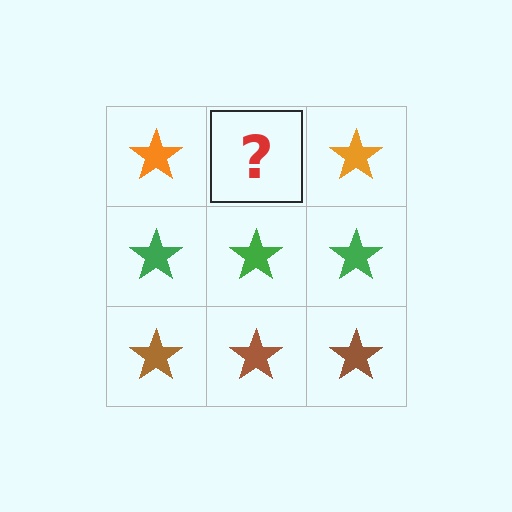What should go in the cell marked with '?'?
The missing cell should contain an orange star.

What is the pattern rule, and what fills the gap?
The rule is that each row has a consistent color. The gap should be filled with an orange star.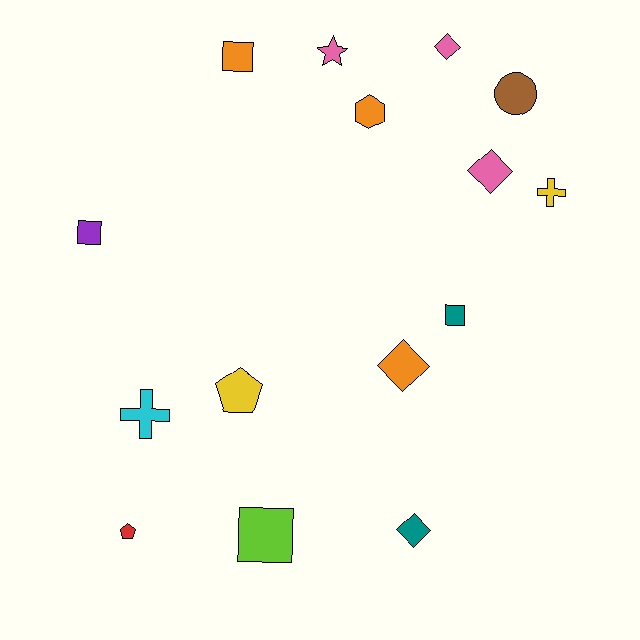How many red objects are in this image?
There is 1 red object.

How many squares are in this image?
There are 4 squares.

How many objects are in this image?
There are 15 objects.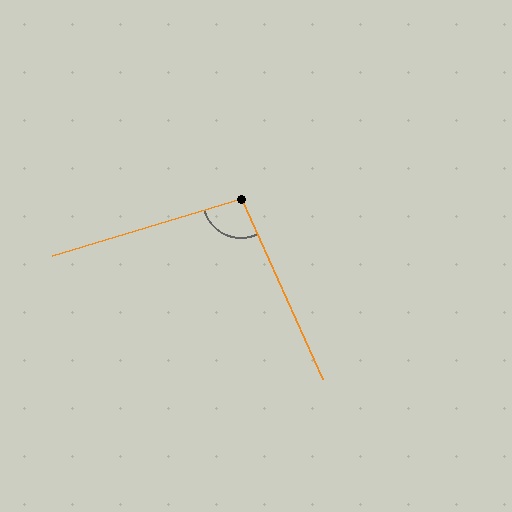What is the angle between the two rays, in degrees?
Approximately 98 degrees.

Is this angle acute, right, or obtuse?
It is obtuse.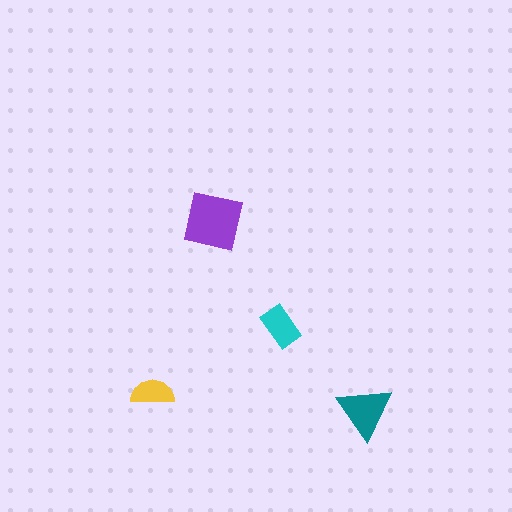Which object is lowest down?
The teal triangle is bottommost.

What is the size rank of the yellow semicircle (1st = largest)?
4th.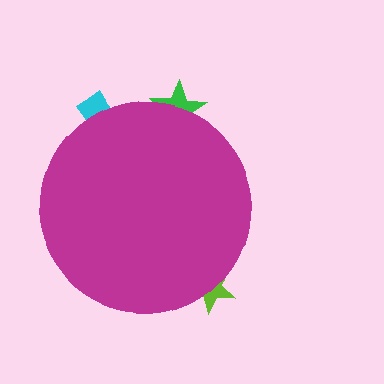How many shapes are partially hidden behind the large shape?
3 shapes are partially hidden.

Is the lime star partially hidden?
Yes, the lime star is partially hidden behind the magenta circle.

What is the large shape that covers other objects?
A magenta circle.